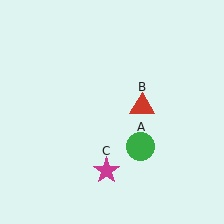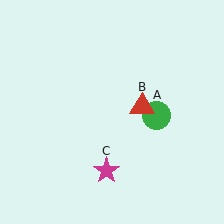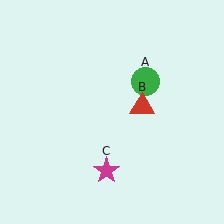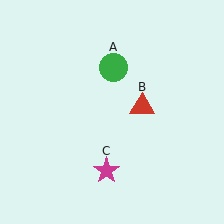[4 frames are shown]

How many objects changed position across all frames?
1 object changed position: green circle (object A).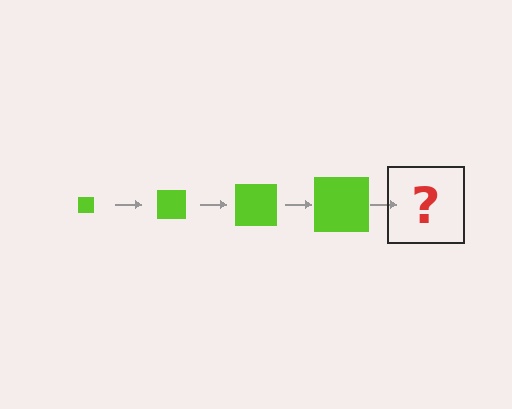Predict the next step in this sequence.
The next step is a lime square, larger than the previous one.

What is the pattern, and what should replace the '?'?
The pattern is that the square gets progressively larger each step. The '?' should be a lime square, larger than the previous one.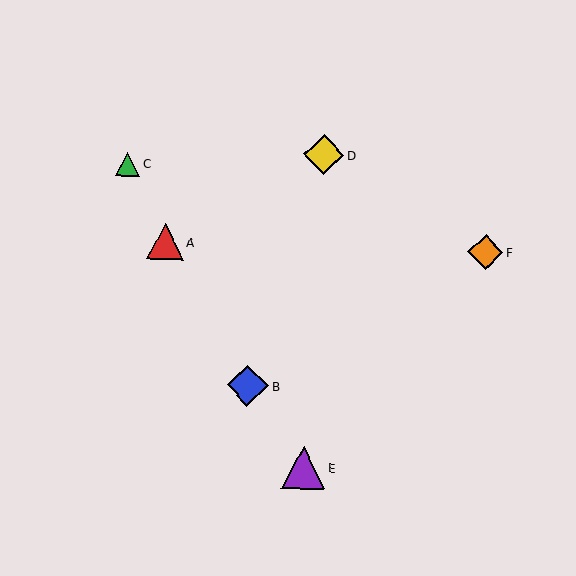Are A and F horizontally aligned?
Yes, both are at y≈242.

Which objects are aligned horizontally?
Objects A, F are aligned horizontally.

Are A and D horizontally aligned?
No, A is at y≈242 and D is at y≈155.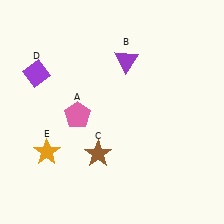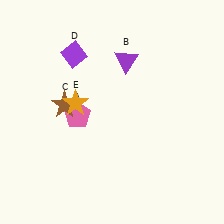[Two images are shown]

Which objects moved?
The objects that moved are: the brown star (C), the purple diamond (D), the orange star (E).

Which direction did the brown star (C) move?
The brown star (C) moved up.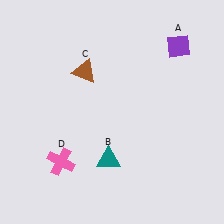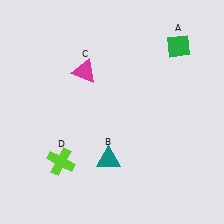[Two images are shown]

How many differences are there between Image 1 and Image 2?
There are 3 differences between the two images.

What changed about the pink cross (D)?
In Image 1, D is pink. In Image 2, it changed to lime.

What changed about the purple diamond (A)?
In Image 1, A is purple. In Image 2, it changed to green.